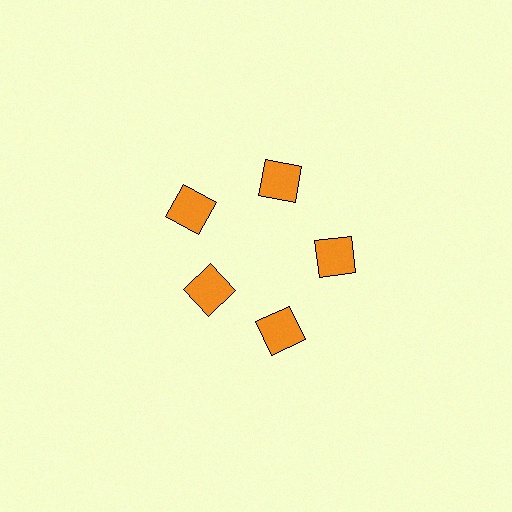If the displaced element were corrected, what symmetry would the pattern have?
It would have 5-fold rotational symmetry — the pattern would map onto itself every 72 degrees.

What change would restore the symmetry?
The symmetry would be restored by moving it outward, back onto the ring so that all 5 squares sit at equal angles and equal distance from the center.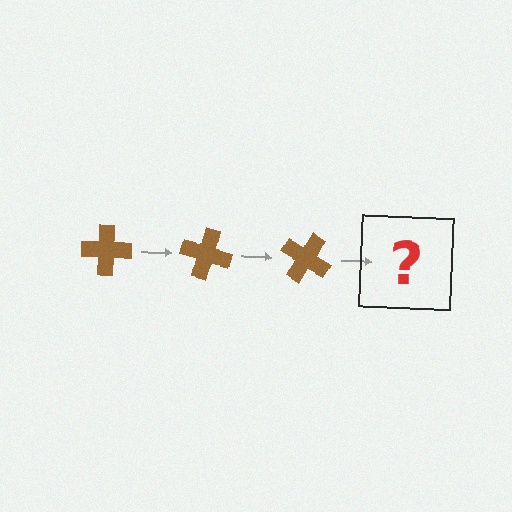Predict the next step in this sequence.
The next step is a brown cross rotated 45 degrees.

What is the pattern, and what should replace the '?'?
The pattern is that the cross rotates 15 degrees each step. The '?' should be a brown cross rotated 45 degrees.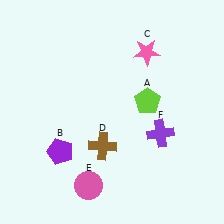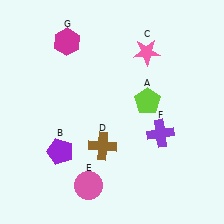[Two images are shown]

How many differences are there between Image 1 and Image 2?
There is 1 difference between the two images.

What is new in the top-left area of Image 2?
A magenta hexagon (G) was added in the top-left area of Image 2.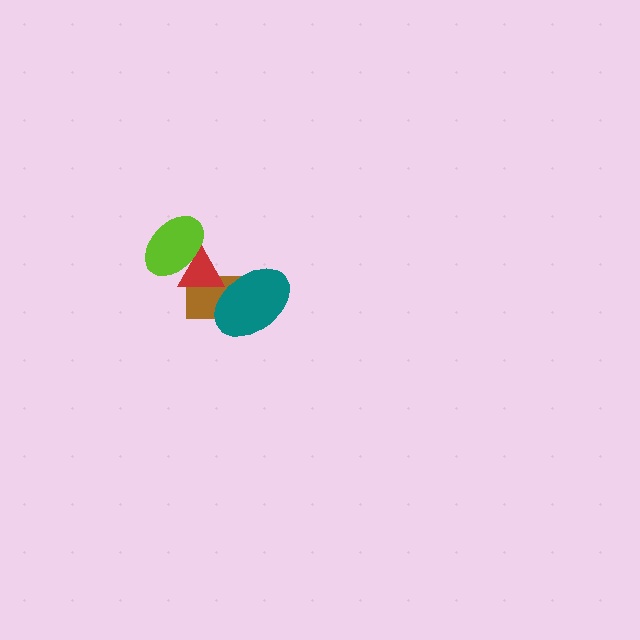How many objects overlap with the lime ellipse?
1 object overlaps with the lime ellipse.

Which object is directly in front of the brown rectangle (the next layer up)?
The red triangle is directly in front of the brown rectangle.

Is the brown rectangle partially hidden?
Yes, it is partially covered by another shape.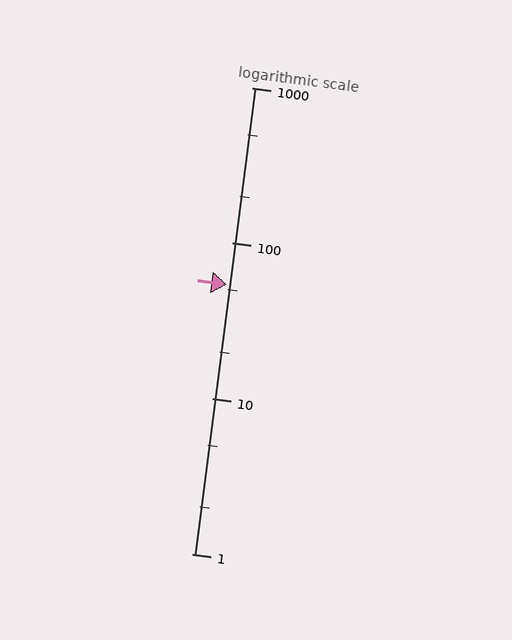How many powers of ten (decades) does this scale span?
The scale spans 3 decades, from 1 to 1000.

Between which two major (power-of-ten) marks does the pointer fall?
The pointer is between 10 and 100.